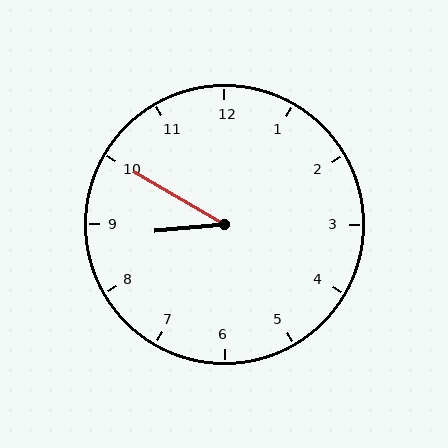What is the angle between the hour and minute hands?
Approximately 35 degrees.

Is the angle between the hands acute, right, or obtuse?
It is acute.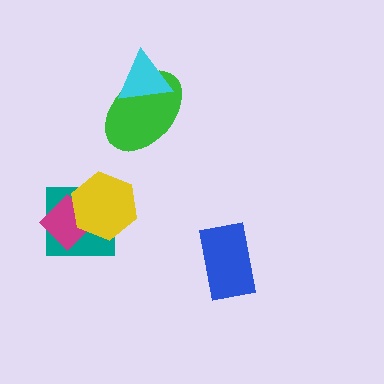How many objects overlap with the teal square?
2 objects overlap with the teal square.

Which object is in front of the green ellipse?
The cyan triangle is in front of the green ellipse.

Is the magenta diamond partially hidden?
Yes, it is partially covered by another shape.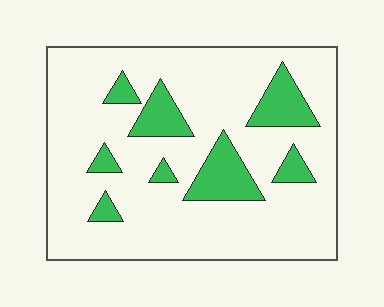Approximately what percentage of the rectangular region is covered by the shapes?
Approximately 15%.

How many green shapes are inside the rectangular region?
8.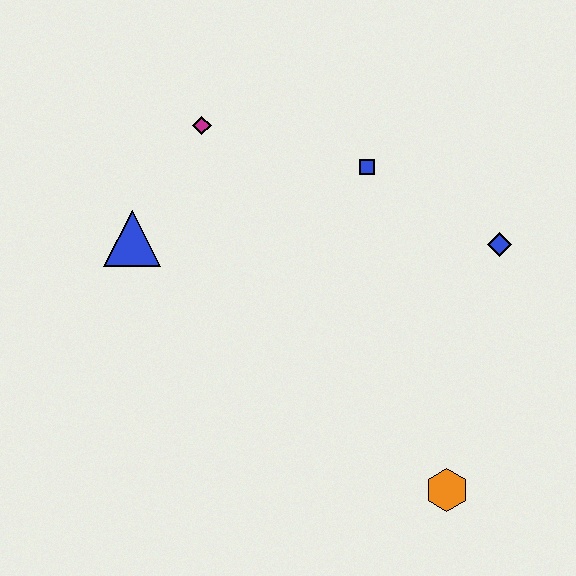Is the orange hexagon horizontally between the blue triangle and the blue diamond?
Yes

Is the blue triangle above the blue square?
No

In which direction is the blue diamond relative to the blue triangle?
The blue diamond is to the right of the blue triangle.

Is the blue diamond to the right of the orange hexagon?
Yes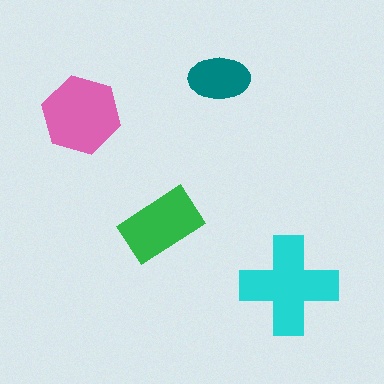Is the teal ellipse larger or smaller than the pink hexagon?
Smaller.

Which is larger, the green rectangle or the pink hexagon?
The pink hexagon.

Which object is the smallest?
The teal ellipse.